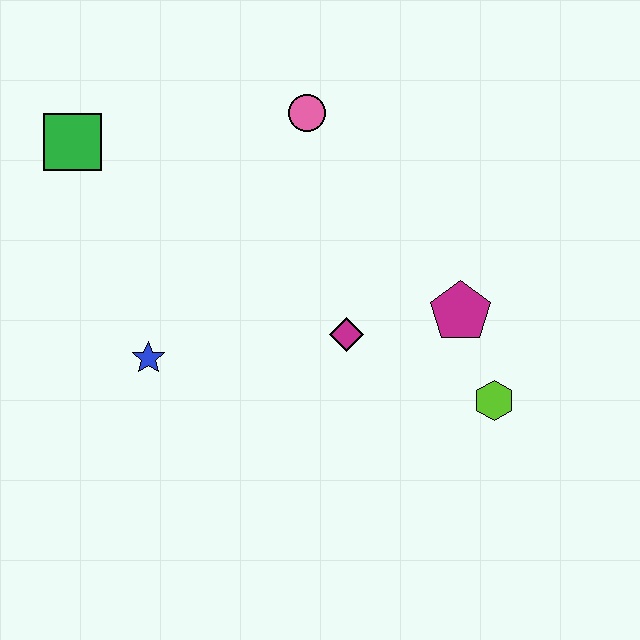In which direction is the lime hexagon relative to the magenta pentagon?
The lime hexagon is below the magenta pentagon.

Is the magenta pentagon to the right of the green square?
Yes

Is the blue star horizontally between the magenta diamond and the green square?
Yes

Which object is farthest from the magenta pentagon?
The green square is farthest from the magenta pentagon.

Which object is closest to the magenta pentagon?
The lime hexagon is closest to the magenta pentagon.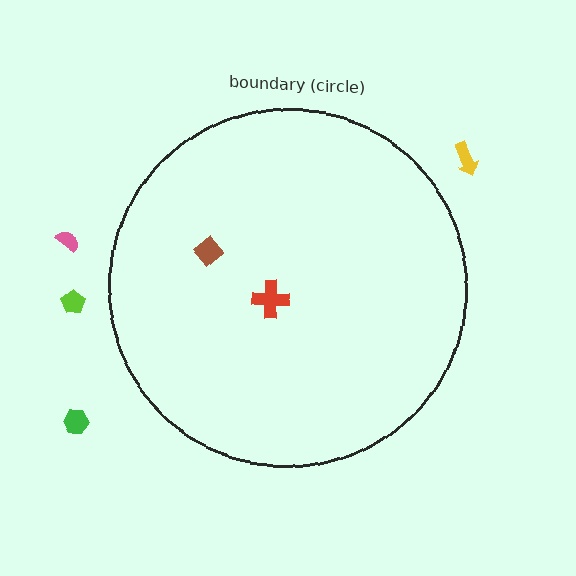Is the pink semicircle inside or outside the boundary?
Outside.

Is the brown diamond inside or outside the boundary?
Inside.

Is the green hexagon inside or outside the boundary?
Outside.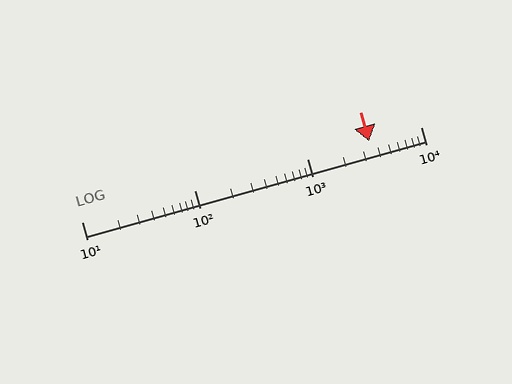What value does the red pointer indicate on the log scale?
The pointer indicates approximately 3500.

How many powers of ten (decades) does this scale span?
The scale spans 3 decades, from 10 to 10000.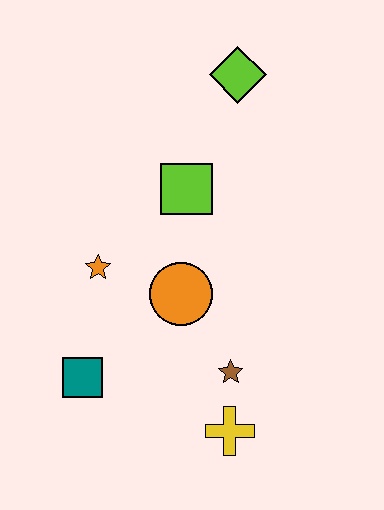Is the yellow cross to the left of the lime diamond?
Yes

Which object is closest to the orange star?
The orange circle is closest to the orange star.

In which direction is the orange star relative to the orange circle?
The orange star is to the left of the orange circle.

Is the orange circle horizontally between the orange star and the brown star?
Yes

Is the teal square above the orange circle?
No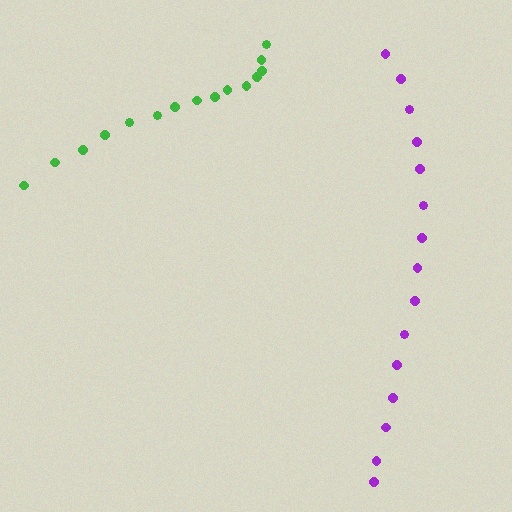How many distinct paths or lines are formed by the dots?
There are 2 distinct paths.